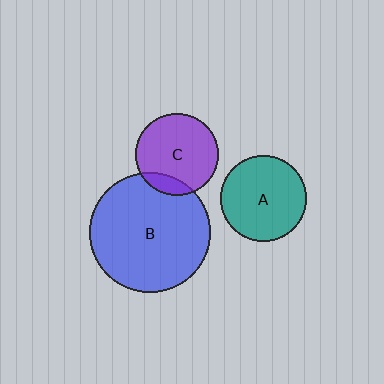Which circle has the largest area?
Circle B (blue).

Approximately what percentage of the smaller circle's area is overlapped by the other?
Approximately 15%.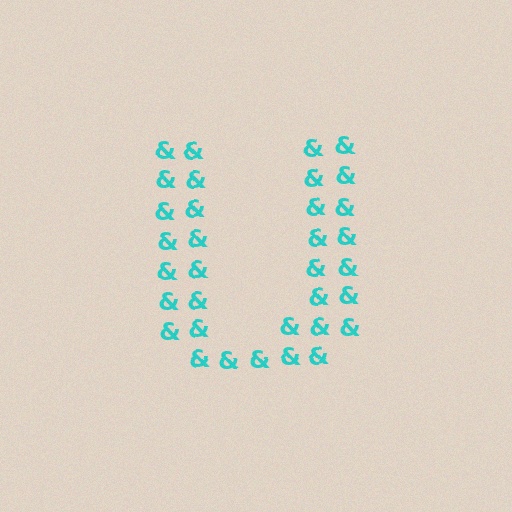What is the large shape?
The large shape is the letter U.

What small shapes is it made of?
It is made of small ampersands.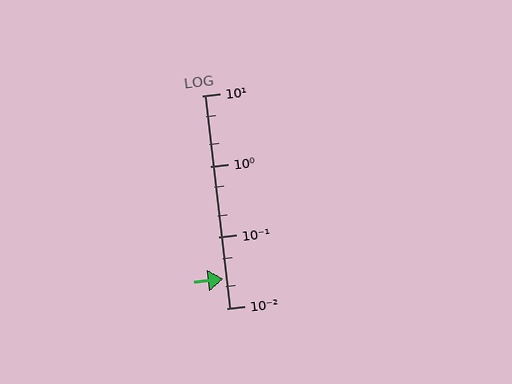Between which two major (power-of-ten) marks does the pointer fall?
The pointer is between 0.01 and 0.1.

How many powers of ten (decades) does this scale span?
The scale spans 3 decades, from 0.01 to 10.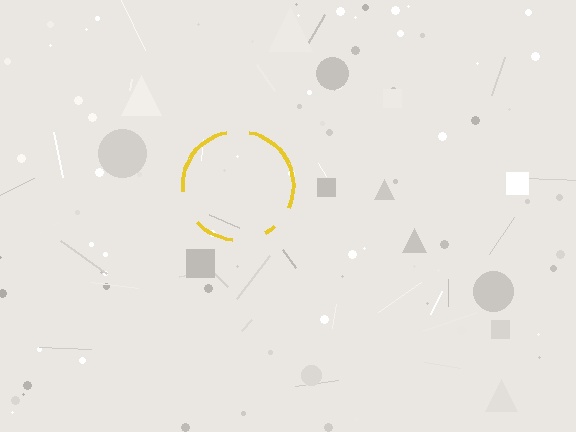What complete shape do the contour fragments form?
The contour fragments form a circle.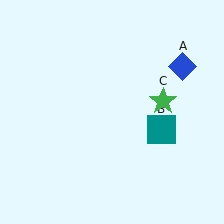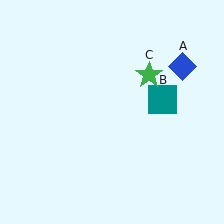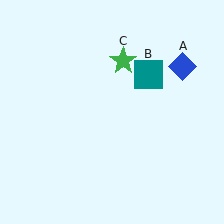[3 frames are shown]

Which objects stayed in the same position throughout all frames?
Blue diamond (object A) remained stationary.